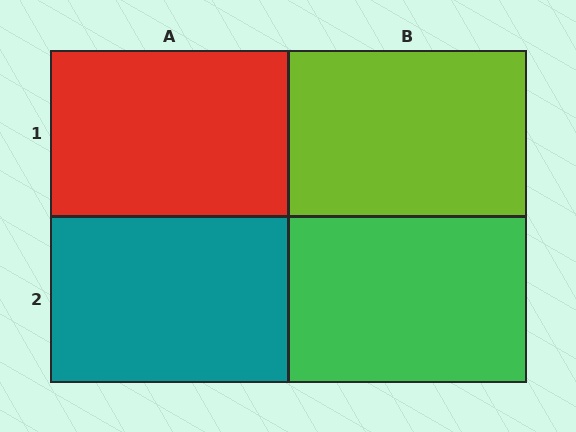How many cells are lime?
1 cell is lime.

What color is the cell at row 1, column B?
Lime.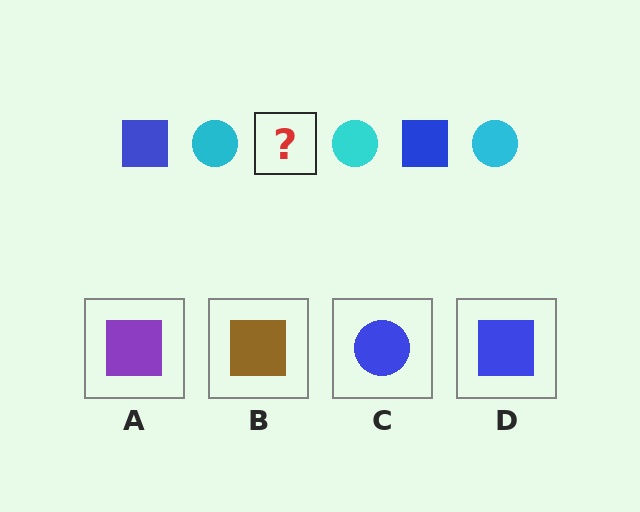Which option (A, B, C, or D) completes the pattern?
D.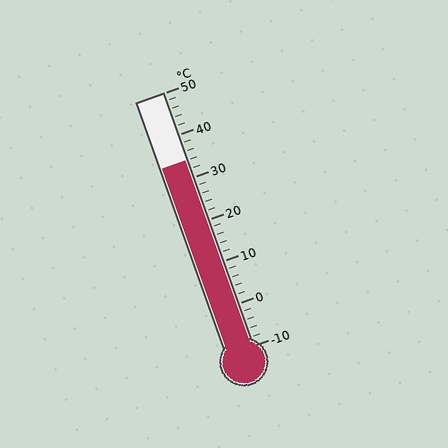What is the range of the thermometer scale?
The thermometer scale ranges from -10°C to 50°C.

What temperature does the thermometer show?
The thermometer shows approximately 34°C.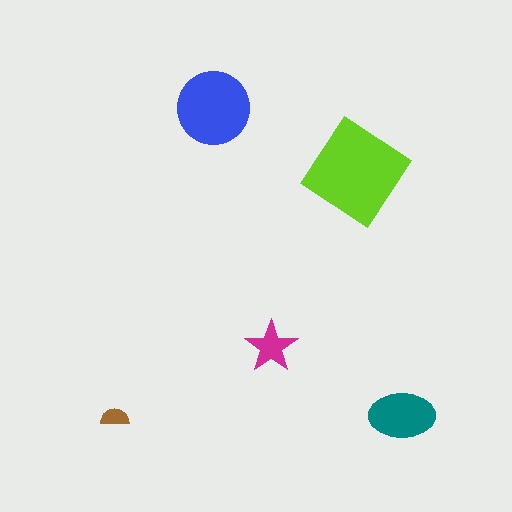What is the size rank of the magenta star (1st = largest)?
4th.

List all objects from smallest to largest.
The brown semicircle, the magenta star, the teal ellipse, the blue circle, the lime diamond.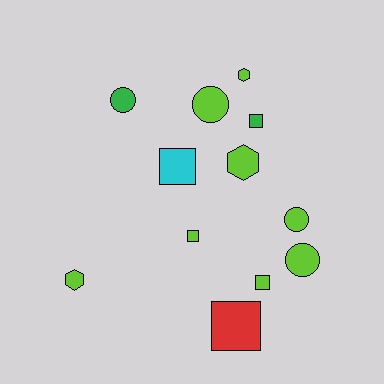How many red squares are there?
There is 1 red square.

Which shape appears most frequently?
Square, with 5 objects.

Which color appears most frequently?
Lime, with 8 objects.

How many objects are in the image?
There are 12 objects.